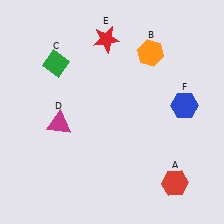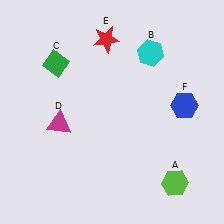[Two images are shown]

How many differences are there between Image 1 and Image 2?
There are 2 differences between the two images.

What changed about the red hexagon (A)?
In Image 1, A is red. In Image 2, it changed to lime.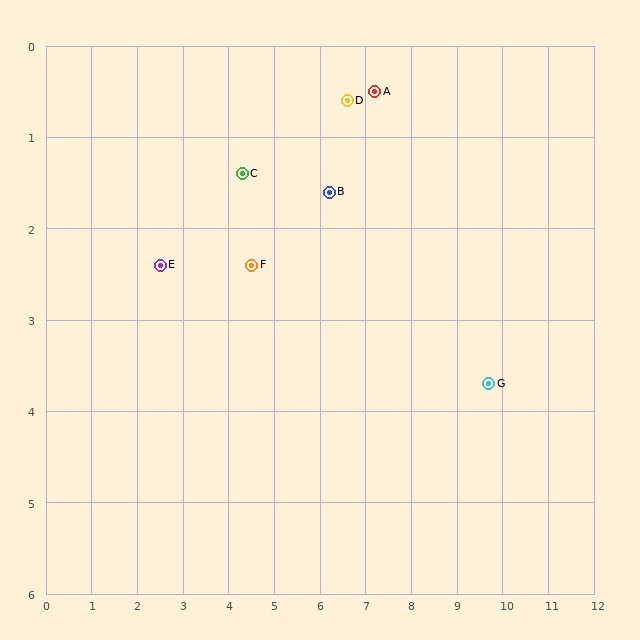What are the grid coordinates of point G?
Point G is at approximately (9.7, 3.7).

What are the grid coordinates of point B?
Point B is at approximately (6.2, 1.6).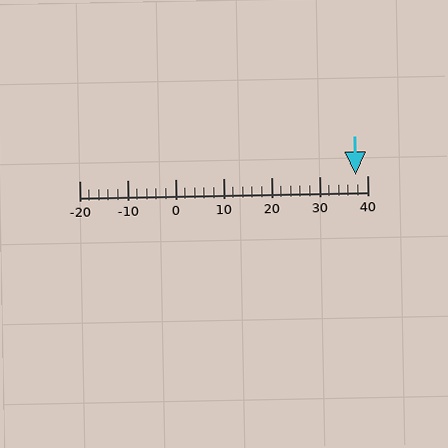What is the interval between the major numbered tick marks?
The major tick marks are spaced 10 units apart.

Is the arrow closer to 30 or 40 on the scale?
The arrow is closer to 40.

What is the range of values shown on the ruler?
The ruler shows values from -20 to 40.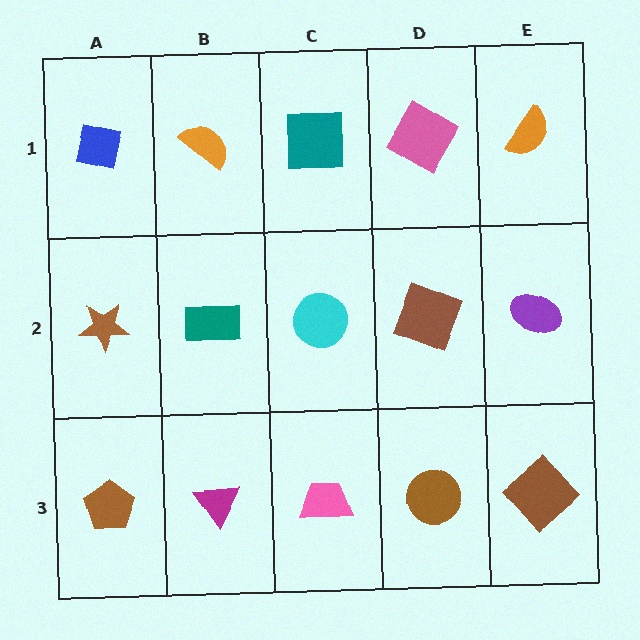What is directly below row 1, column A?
A brown star.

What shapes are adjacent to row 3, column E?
A purple ellipse (row 2, column E), a brown circle (row 3, column D).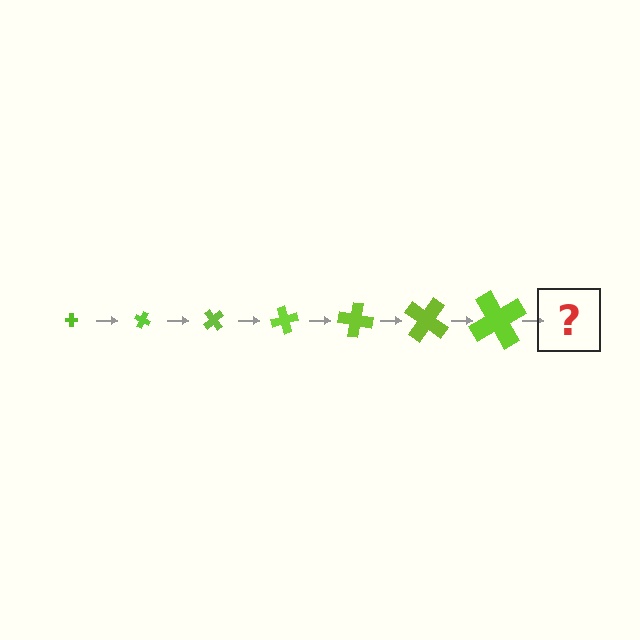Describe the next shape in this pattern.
It should be a cross, larger than the previous one and rotated 175 degrees from the start.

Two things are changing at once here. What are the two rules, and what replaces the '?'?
The two rules are that the cross grows larger each step and it rotates 25 degrees each step. The '?' should be a cross, larger than the previous one and rotated 175 degrees from the start.